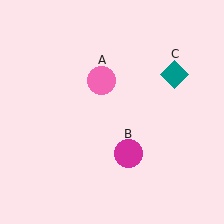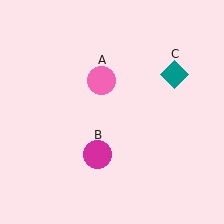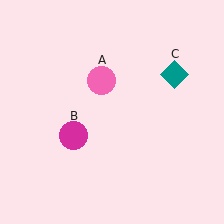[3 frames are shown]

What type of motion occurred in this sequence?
The magenta circle (object B) rotated clockwise around the center of the scene.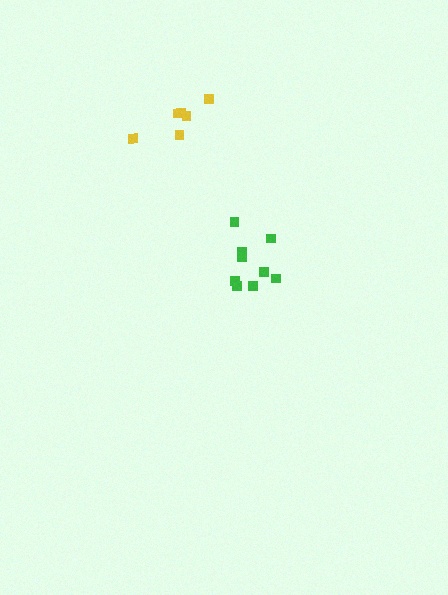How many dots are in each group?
Group 1: 9 dots, Group 2: 6 dots (15 total).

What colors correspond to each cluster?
The clusters are colored: green, yellow.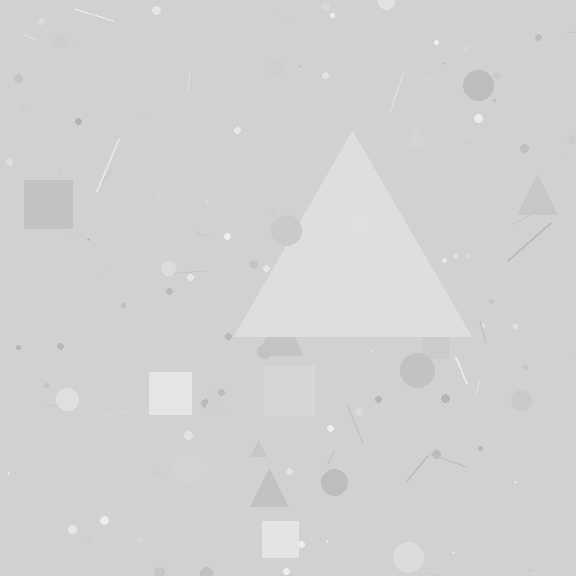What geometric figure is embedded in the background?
A triangle is embedded in the background.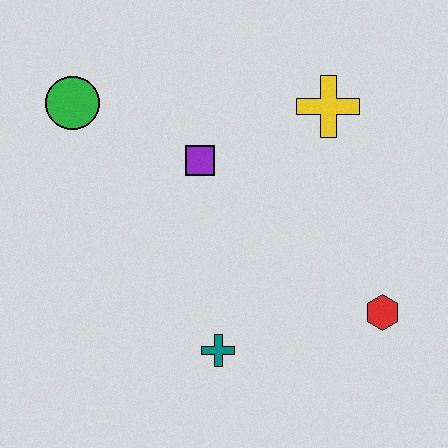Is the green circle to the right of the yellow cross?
No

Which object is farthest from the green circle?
The red hexagon is farthest from the green circle.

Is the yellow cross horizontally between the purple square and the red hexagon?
Yes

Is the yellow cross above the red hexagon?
Yes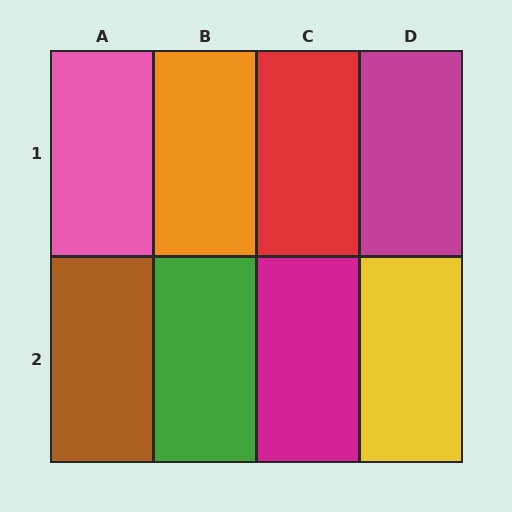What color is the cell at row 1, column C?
Red.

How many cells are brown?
1 cell is brown.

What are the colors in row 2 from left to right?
Brown, green, magenta, yellow.